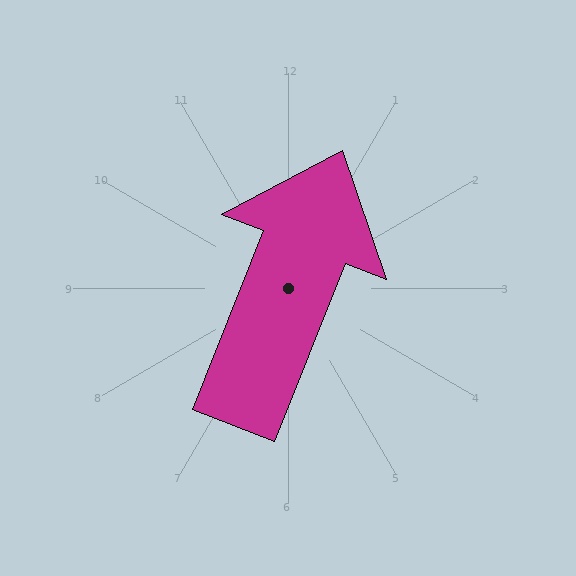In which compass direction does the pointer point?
North.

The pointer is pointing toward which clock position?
Roughly 1 o'clock.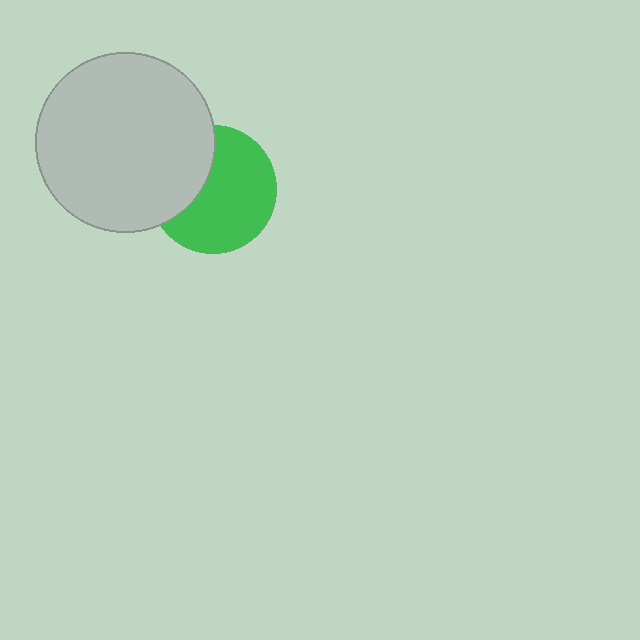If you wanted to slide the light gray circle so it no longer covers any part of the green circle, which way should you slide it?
Slide it left — that is the most direct way to separate the two shapes.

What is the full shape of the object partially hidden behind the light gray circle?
The partially hidden object is a green circle.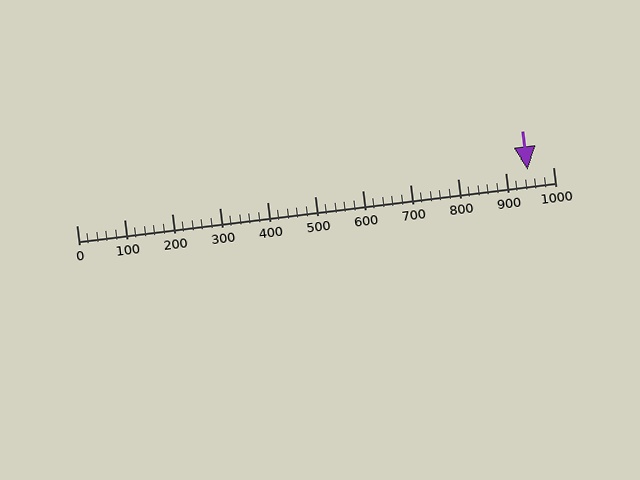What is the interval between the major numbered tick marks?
The major tick marks are spaced 100 units apart.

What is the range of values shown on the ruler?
The ruler shows values from 0 to 1000.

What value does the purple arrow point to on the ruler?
The purple arrow points to approximately 947.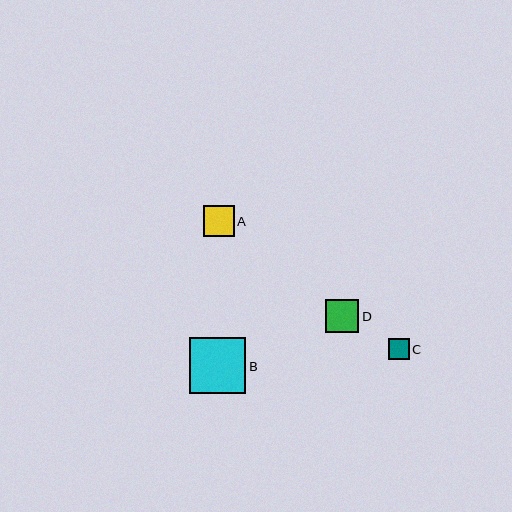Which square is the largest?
Square B is the largest with a size of approximately 56 pixels.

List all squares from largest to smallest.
From largest to smallest: B, D, A, C.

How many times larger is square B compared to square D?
Square B is approximately 1.7 times the size of square D.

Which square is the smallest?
Square C is the smallest with a size of approximately 20 pixels.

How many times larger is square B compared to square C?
Square B is approximately 2.7 times the size of square C.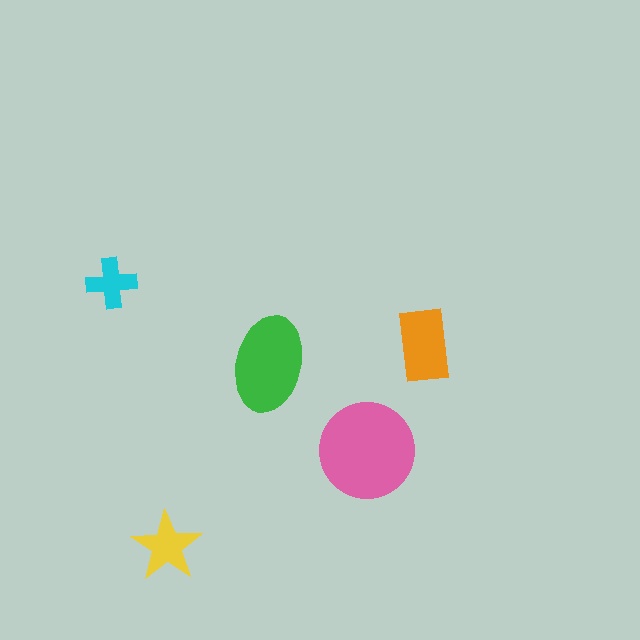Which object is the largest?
The pink circle.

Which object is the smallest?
The cyan cross.